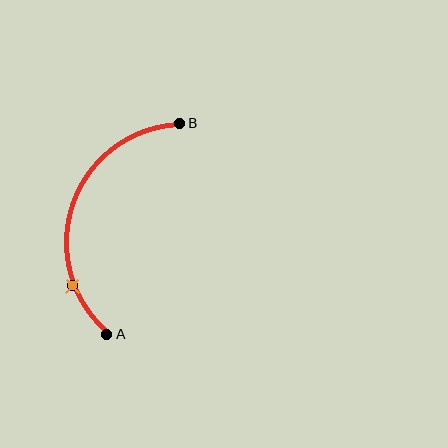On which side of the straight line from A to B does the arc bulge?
The arc bulges to the left of the straight line connecting A and B.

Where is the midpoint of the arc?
The arc midpoint is the point on the curve farthest from the straight line joining A and B. It sits to the left of that line.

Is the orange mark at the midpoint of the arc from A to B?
No. The orange mark lies on the arc but is closer to endpoint A. The arc midpoint would be at the point on the curve equidistant along the arc from both A and B.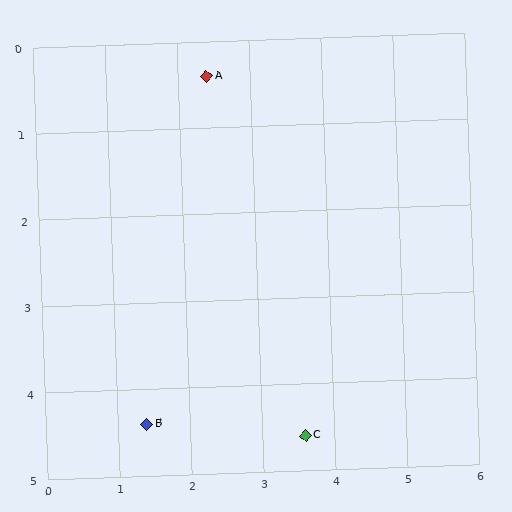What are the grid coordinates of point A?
Point A is at approximately (2.4, 0.4).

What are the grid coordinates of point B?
Point B is at approximately (1.4, 4.4).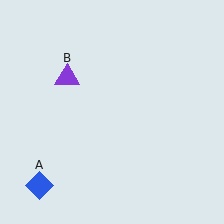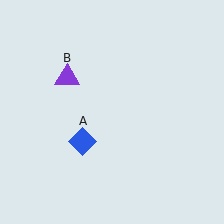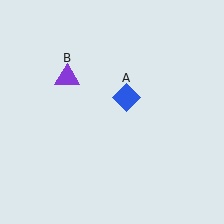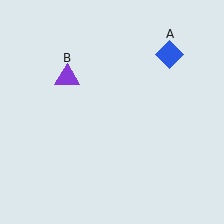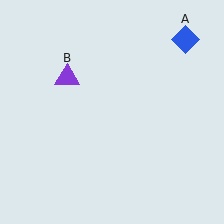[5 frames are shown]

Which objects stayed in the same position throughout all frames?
Purple triangle (object B) remained stationary.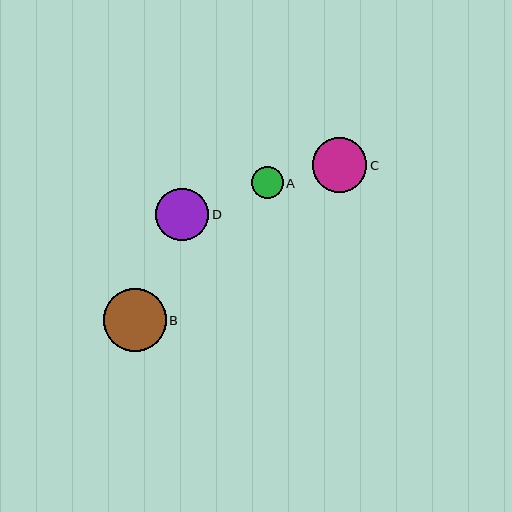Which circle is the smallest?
Circle A is the smallest with a size of approximately 31 pixels.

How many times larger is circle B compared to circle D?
Circle B is approximately 1.2 times the size of circle D.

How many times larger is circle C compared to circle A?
Circle C is approximately 1.7 times the size of circle A.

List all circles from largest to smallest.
From largest to smallest: B, C, D, A.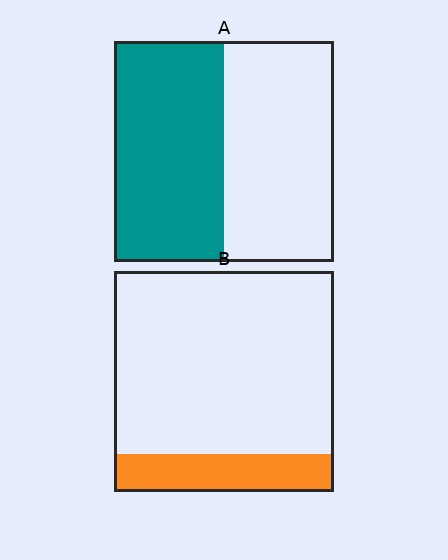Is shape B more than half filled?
No.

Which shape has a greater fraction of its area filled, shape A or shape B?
Shape A.